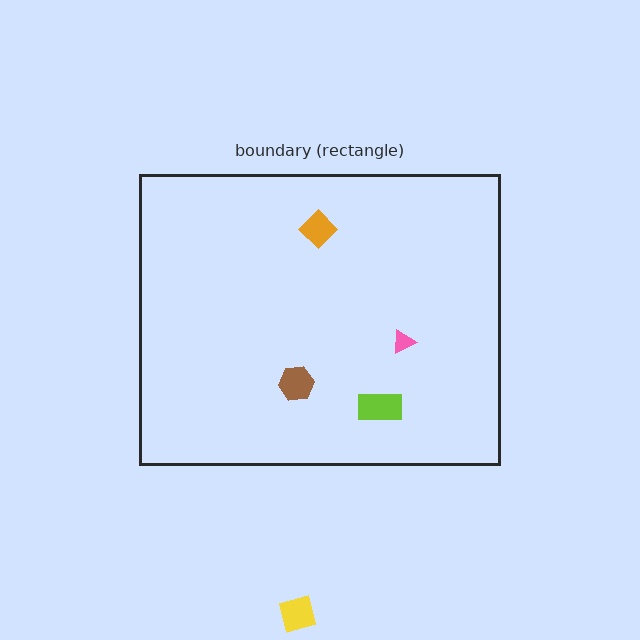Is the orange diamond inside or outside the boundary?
Inside.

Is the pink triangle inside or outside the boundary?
Inside.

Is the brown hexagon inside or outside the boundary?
Inside.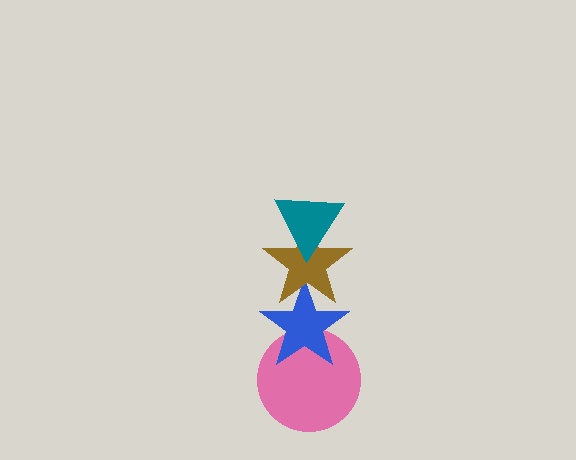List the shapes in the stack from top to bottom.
From top to bottom: the teal triangle, the brown star, the blue star, the pink circle.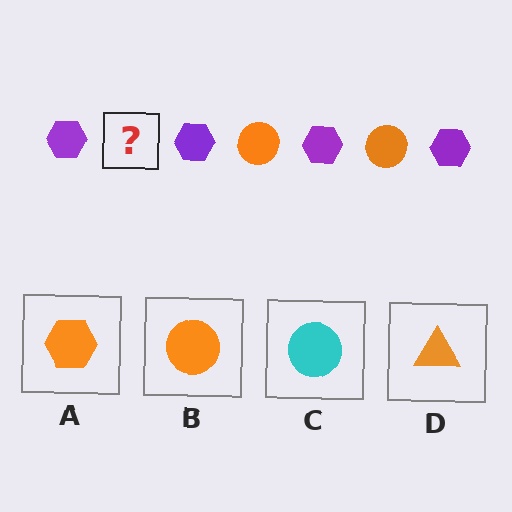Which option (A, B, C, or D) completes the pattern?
B.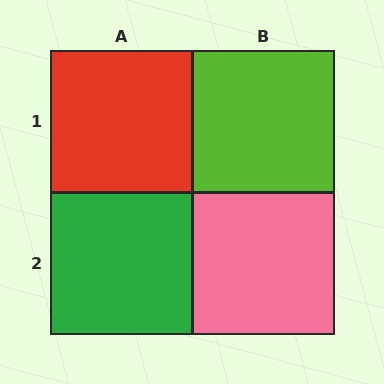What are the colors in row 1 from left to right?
Red, lime.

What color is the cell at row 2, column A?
Green.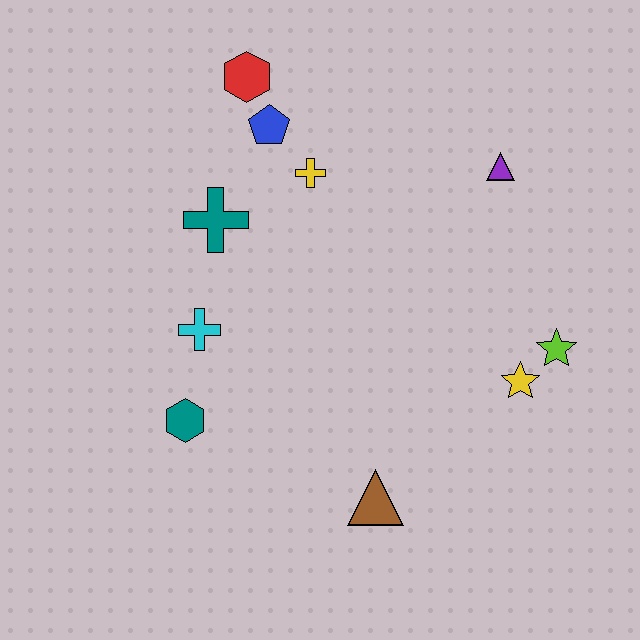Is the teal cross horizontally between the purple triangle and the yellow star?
No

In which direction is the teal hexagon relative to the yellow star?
The teal hexagon is to the left of the yellow star.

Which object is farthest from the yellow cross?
The brown triangle is farthest from the yellow cross.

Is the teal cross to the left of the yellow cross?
Yes